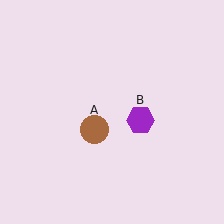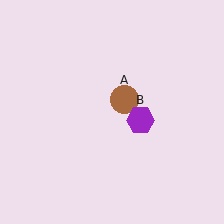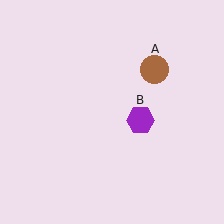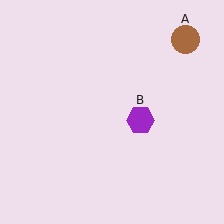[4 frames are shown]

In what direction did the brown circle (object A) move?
The brown circle (object A) moved up and to the right.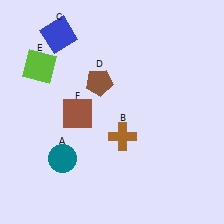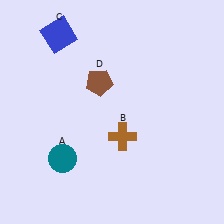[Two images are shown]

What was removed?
The lime square (E), the brown square (F) were removed in Image 2.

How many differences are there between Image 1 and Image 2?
There are 2 differences between the two images.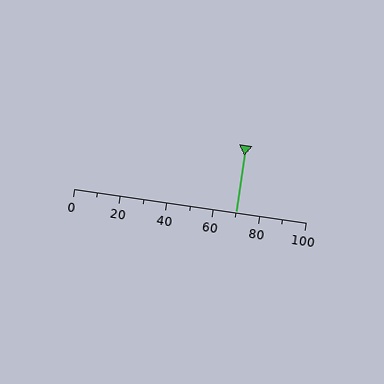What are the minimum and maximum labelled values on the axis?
The axis runs from 0 to 100.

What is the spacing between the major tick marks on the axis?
The major ticks are spaced 20 apart.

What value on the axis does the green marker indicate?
The marker indicates approximately 70.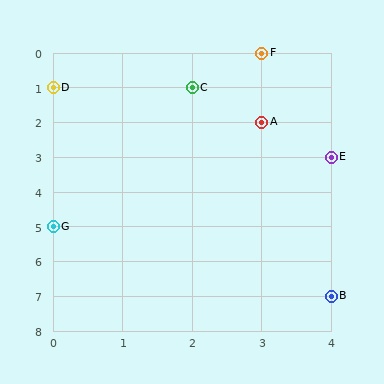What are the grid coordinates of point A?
Point A is at grid coordinates (3, 2).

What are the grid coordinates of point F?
Point F is at grid coordinates (3, 0).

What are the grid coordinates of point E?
Point E is at grid coordinates (4, 3).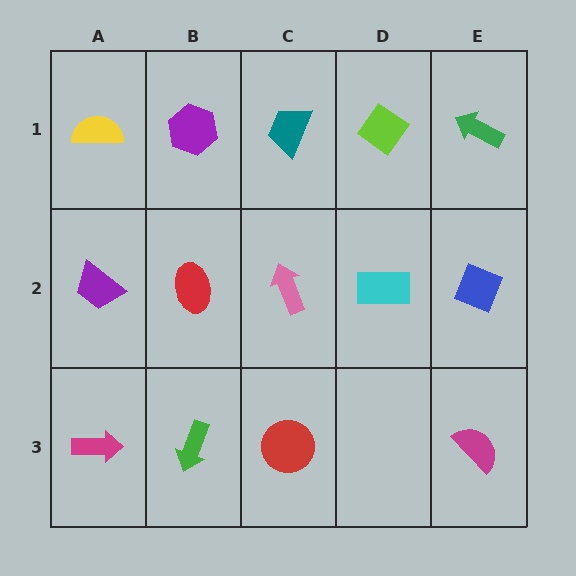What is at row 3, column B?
A green arrow.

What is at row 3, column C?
A red circle.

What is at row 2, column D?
A cyan rectangle.